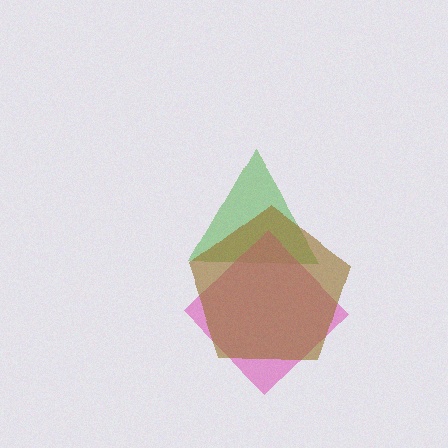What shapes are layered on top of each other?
The layered shapes are: a green triangle, a pink diamond, a brown pentagon.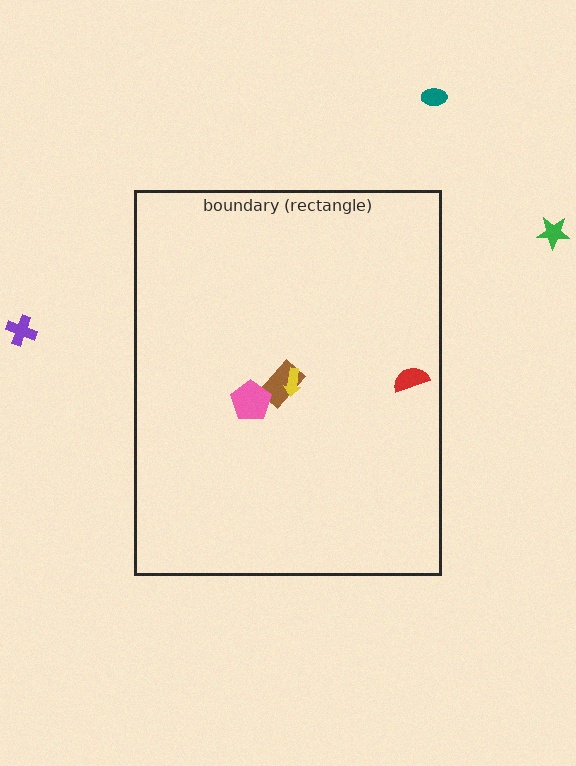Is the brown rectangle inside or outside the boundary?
Inside.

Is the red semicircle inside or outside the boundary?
Inside.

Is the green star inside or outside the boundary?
Outside.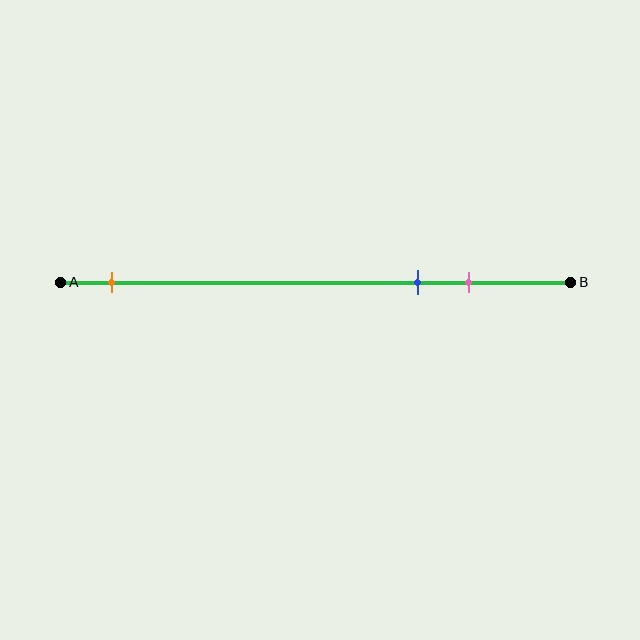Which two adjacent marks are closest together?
The blue and pink marks are the closest adjacent pair.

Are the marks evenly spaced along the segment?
No, the marks are not evenly spaced.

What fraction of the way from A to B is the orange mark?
The orange mark is approximately 10% (0.1) of the way from A to B.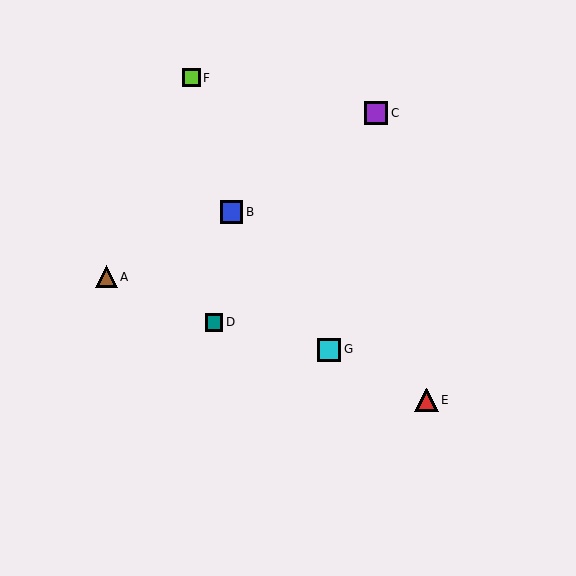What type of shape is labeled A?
Shape A is a brown triangle.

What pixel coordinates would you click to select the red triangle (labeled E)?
Click at (426, 400) to select the red triangle E.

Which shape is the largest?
The red triangle (labeled E) is the largest.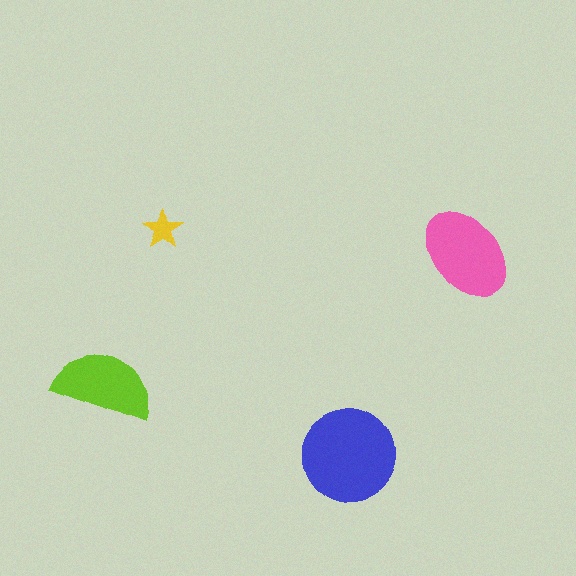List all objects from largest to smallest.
The blue circle, the pink ellipse, the lime semicircle, the yellow star.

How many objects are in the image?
There are 4 objects in the image.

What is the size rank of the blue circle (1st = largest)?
1st.